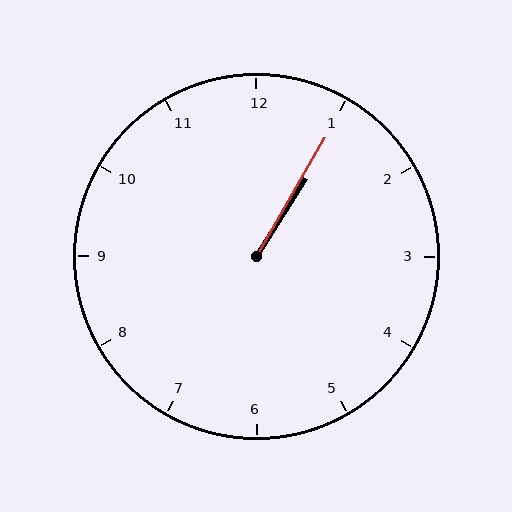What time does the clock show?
1:05.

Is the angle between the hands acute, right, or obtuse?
It is acute.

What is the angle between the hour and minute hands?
Approximately 2 degrees.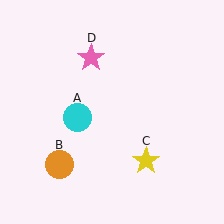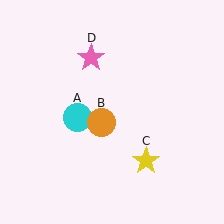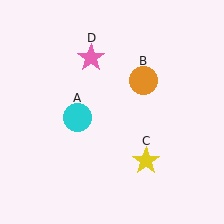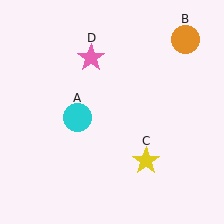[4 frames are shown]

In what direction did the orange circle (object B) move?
The orange circle (object B) moved up and to the right.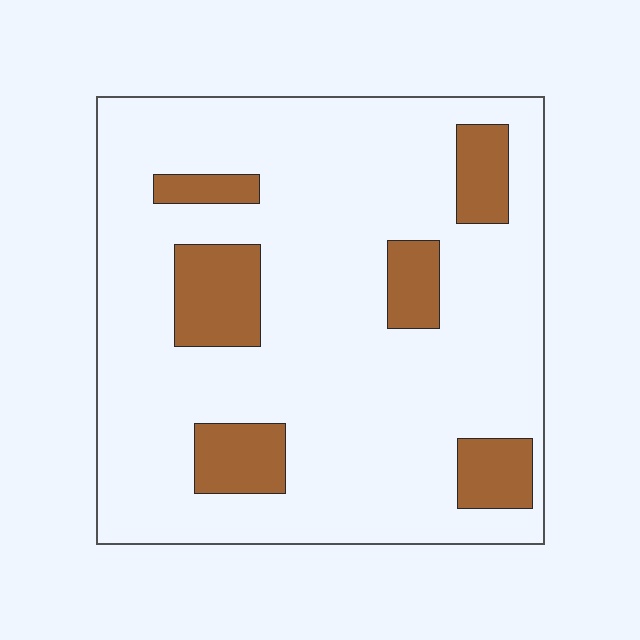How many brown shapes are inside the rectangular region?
6.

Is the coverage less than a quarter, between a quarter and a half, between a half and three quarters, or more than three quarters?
Less than a quarter.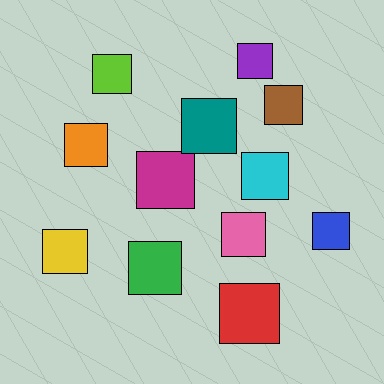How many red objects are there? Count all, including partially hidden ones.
There is 1 red object.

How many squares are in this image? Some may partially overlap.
There are 12 squares.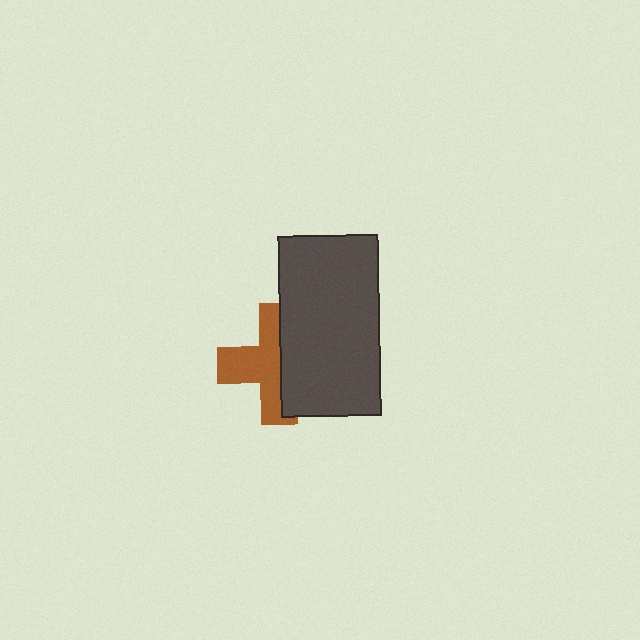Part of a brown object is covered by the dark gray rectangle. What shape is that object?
It is a cross.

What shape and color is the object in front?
The object in front is a dark gray rectangle.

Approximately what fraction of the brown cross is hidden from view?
Roughly 45% of the brown cross is hidden behind the dark gray rectangle.